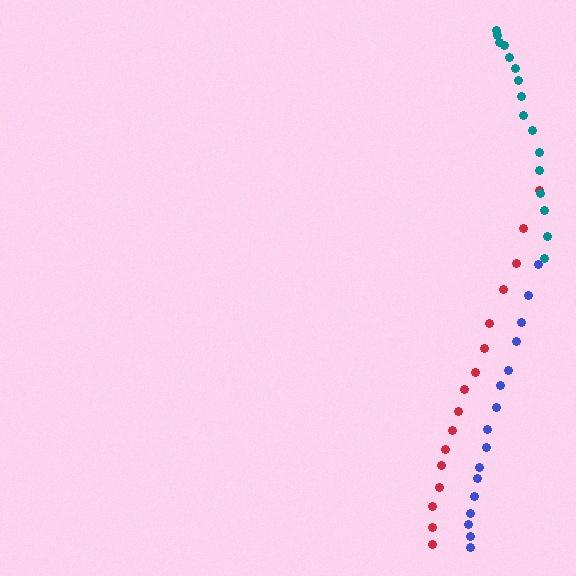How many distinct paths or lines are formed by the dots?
There are 3 distinct paths.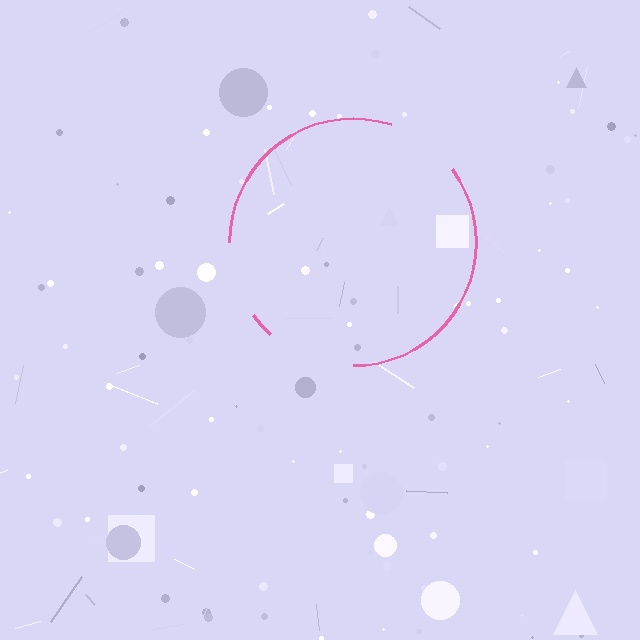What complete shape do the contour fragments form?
The contour fragments form a circle.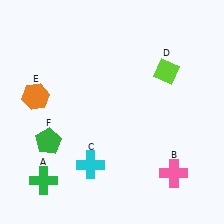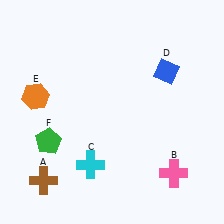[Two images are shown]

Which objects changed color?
A changed from green to brown. D changed from lime to blue.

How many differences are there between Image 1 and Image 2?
There are 2 differences between the two images.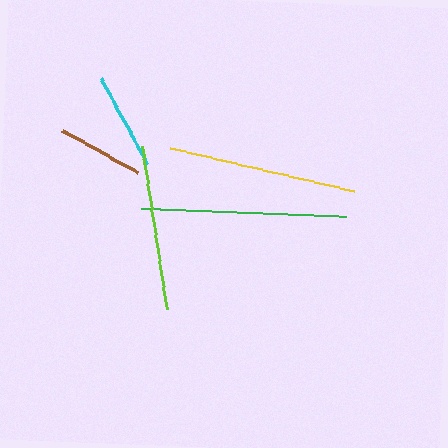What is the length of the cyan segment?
The cyan segment is approximately 98 pixels long.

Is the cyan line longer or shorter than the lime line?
The lime line is longer than the cyan line.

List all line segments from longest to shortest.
From longest to shortest: green, yellow, lime, cyan, brown.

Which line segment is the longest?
The green line is the longest at approximately 206 pixels.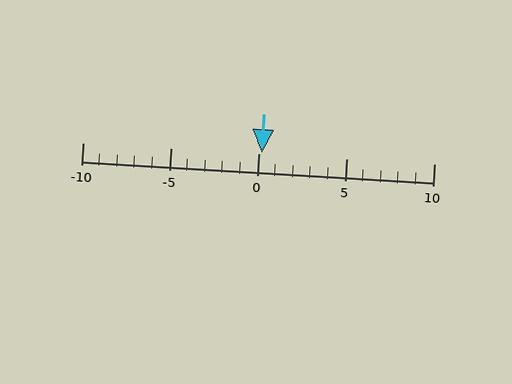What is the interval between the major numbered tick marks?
The major tick marks are spaced 5 units apart.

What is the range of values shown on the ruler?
The ruler shows values from -10 to 10.